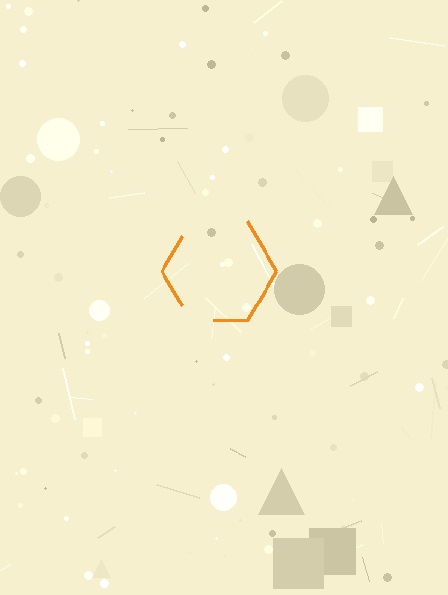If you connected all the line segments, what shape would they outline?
They would outline a hexagon.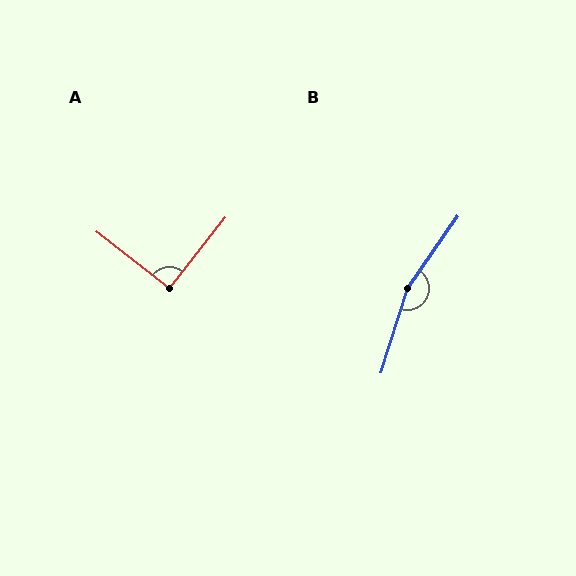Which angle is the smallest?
A, at approximately 90 degrees.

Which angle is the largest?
B, at approximately 163 degrees.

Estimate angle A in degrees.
Approximately 90 degrees.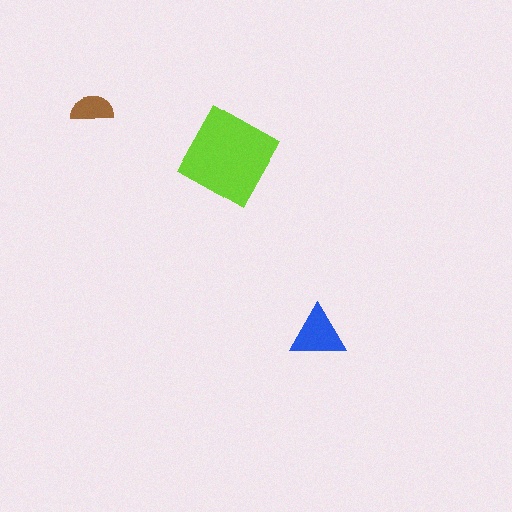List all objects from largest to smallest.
The lime diamond, the blue triangle, the brown semicircle.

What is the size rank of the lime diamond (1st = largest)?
1st.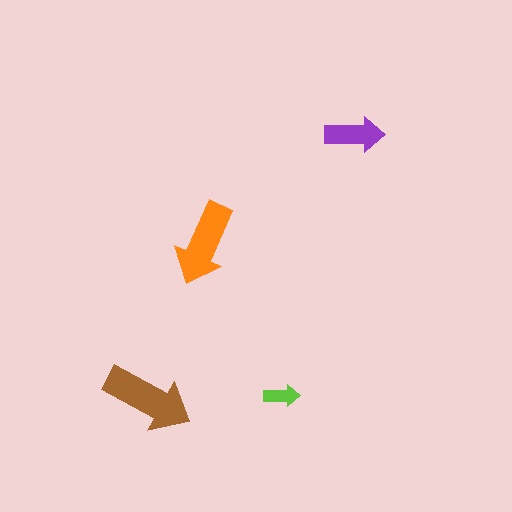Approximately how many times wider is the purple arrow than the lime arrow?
About 1.5 times wider.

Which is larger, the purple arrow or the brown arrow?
The brown one.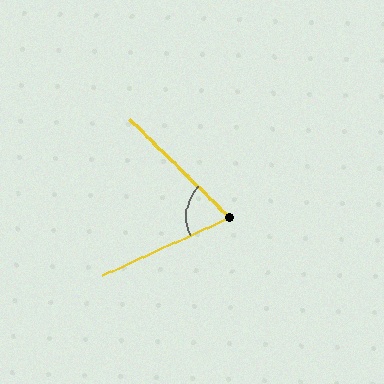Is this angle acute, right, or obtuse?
It is acute.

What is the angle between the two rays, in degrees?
Approximately 69 degrees.